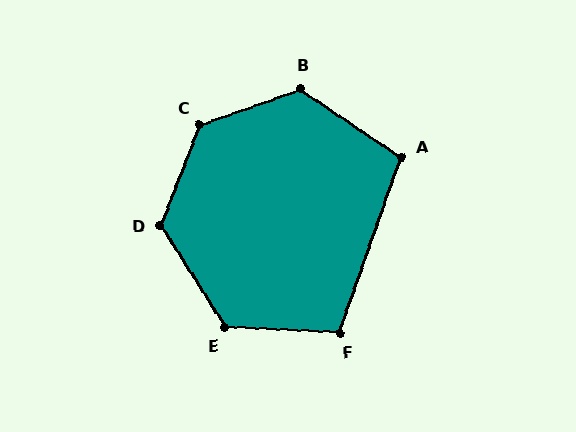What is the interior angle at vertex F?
Approximately 107 degrees (obtuse).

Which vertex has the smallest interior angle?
A, at approximately 105 degrees.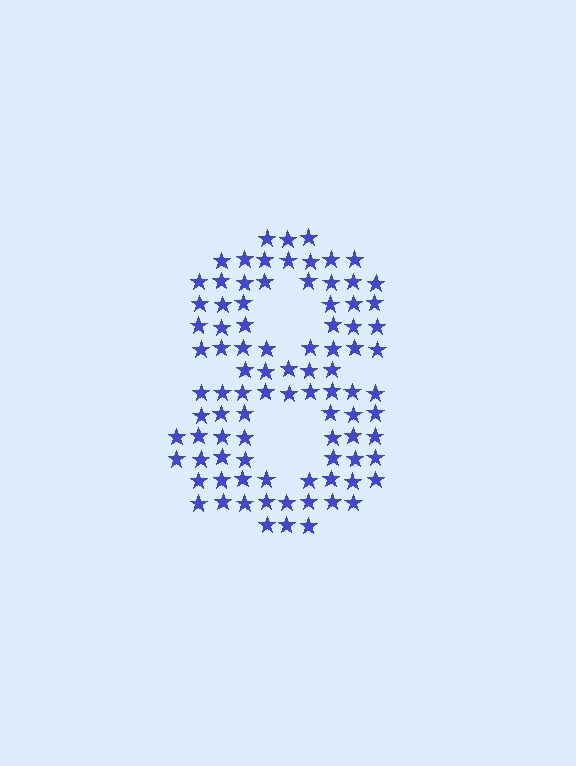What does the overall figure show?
The overall figure shows the digit 8.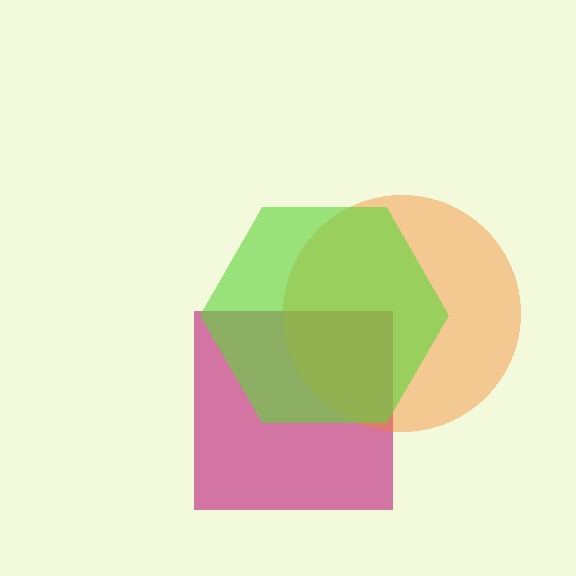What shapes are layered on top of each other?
The layered shapes are: a magenta square, an orange circle, a lime hexagon.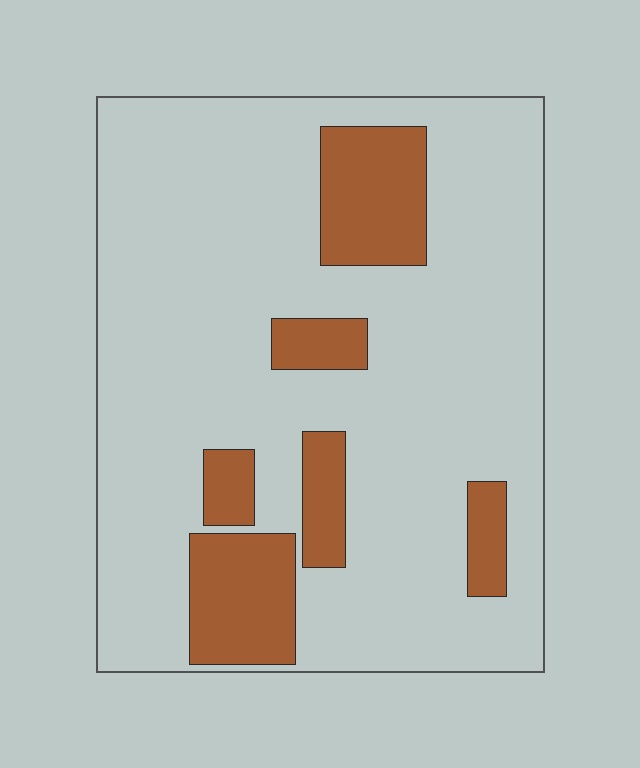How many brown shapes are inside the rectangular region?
6.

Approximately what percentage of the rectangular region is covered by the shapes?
Approximately 20%.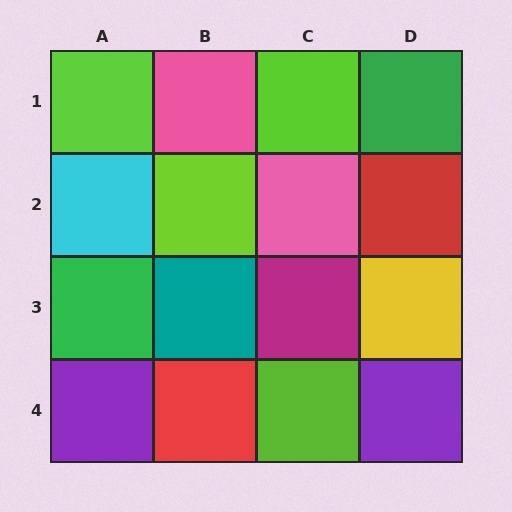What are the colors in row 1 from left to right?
Lime, pink, lime, green.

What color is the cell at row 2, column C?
Pink.